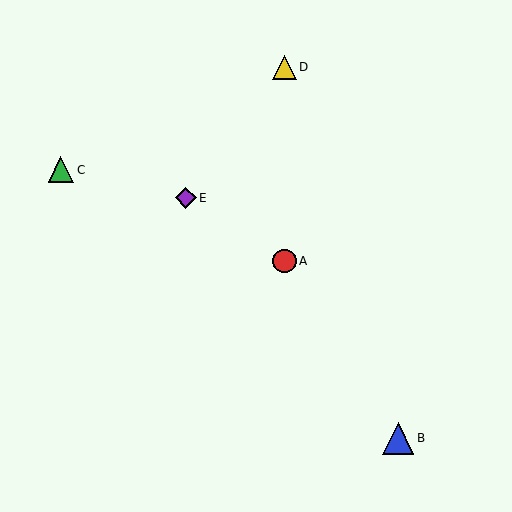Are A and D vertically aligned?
Yes, both are at x≈284.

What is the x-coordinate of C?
Object C is at x≈61.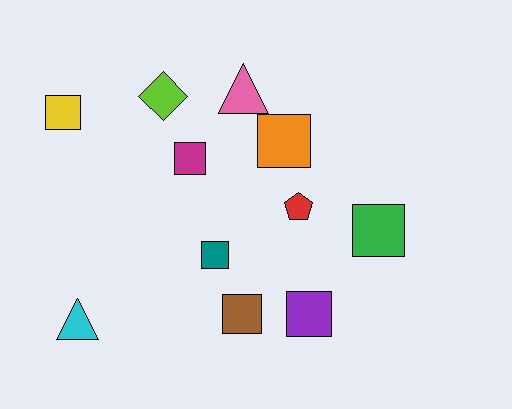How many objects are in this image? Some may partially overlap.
There are 11 objects.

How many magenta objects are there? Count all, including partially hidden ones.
There is 1 magenta object.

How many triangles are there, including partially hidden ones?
There are 2 triangles.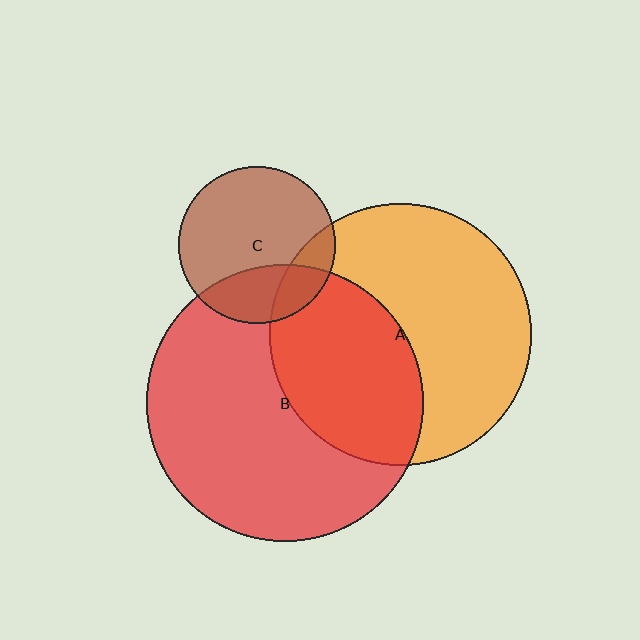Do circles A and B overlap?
Yes.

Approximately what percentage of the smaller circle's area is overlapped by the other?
Approximately 40%.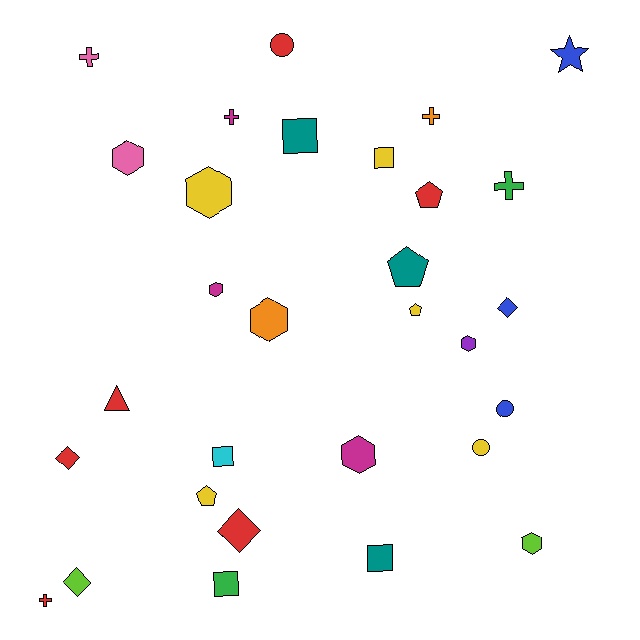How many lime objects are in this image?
There are 2 lime objects.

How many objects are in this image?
There are 30 objects.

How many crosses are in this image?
There are 5 crosses.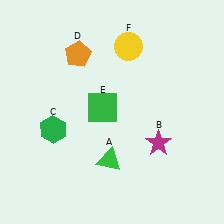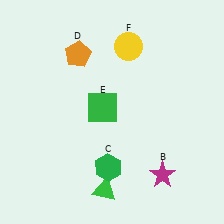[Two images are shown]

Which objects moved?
The objects that moved are: the green triangle (A), the magenta star (B), the green hexagon (C).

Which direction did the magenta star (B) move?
The magenta star (B) moved down.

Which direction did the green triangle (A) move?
The green triangle (A) moved down.